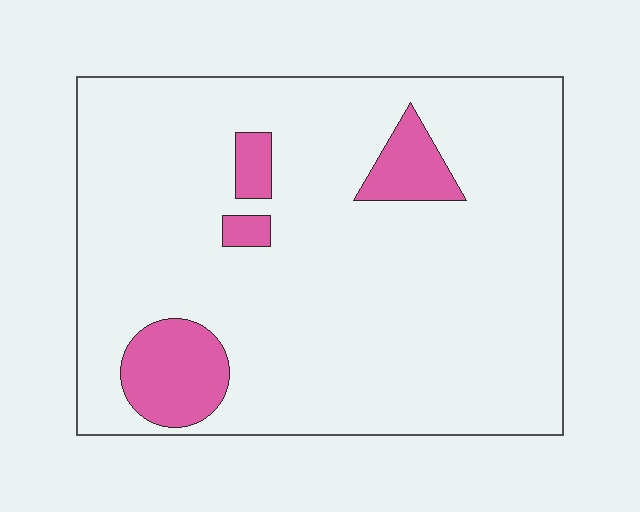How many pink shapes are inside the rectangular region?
4.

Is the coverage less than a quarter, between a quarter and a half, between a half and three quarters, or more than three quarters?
Less than a quarter.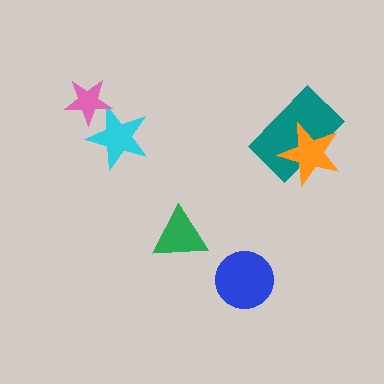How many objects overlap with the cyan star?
1 object overlaps with the cyan star.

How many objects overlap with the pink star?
1 object overlaps with the pink star.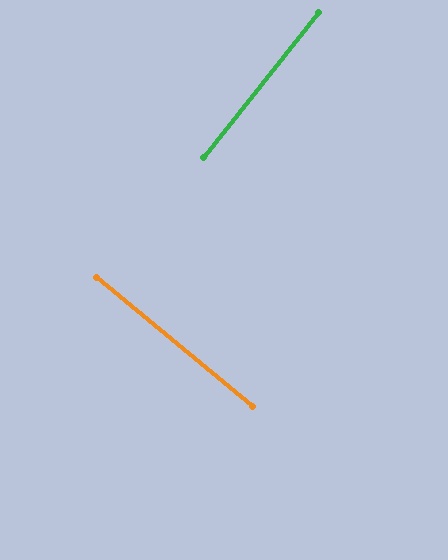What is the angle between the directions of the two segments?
Approximately 89 degrees.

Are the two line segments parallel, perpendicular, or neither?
Perpendicular — they meet at approximately 89°.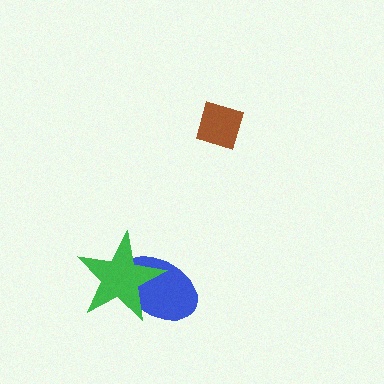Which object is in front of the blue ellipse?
The green star is in front of the blue ellipse.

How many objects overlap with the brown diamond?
0 objects overlap with the brown diamond.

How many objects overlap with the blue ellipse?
1 object overlaps with the blue ellipse.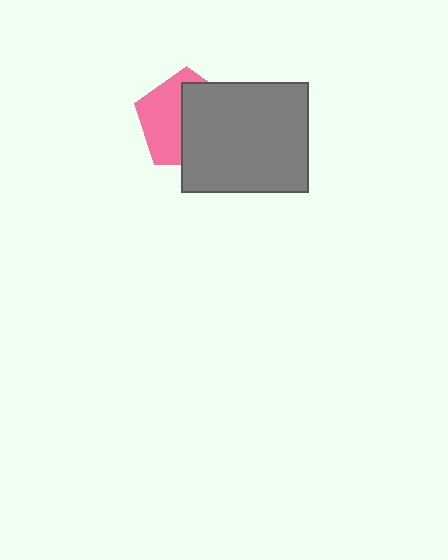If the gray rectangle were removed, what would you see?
You would see the complete pink pentagon.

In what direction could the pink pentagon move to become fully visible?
The pink pentagon could move left. That would shift it out from behind the gray rectangle entirely.